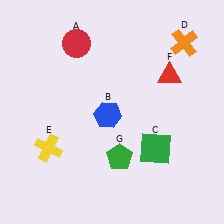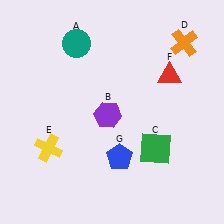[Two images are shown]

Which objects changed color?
A changed from red to teal. B changed from blue to purple. G changed from green to blue.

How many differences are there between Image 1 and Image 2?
There are 3 differences between the two images.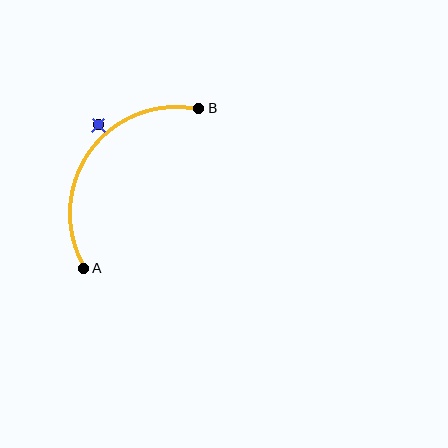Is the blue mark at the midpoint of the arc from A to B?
No — the blue mark does not lie on the arc at all. It sits slightly outside the curve.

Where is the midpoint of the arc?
The arc midpoint is the point on the curve farthest from the straight line joining A and B. It sits above and to the left of that line.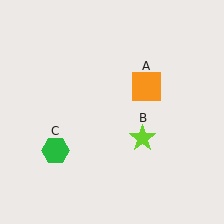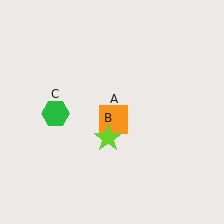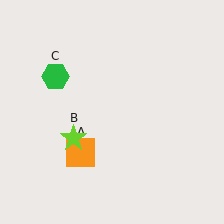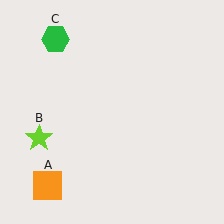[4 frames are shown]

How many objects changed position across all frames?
3 objects changed position: orange square (object A), lime star (object B), green hexagon (object C).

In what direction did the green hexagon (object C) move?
The green hexagon (object C) moved up.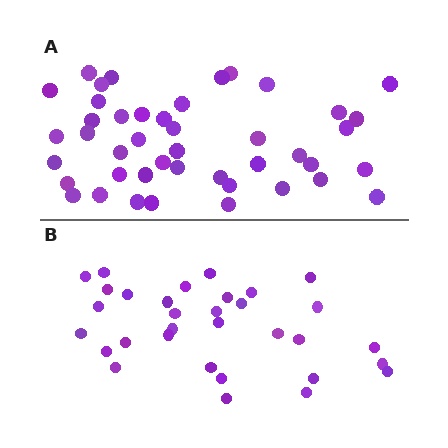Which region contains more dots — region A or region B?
Region A (the top region) has more dots.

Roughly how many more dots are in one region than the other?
Region A has roughly 12 or so more dots than region B.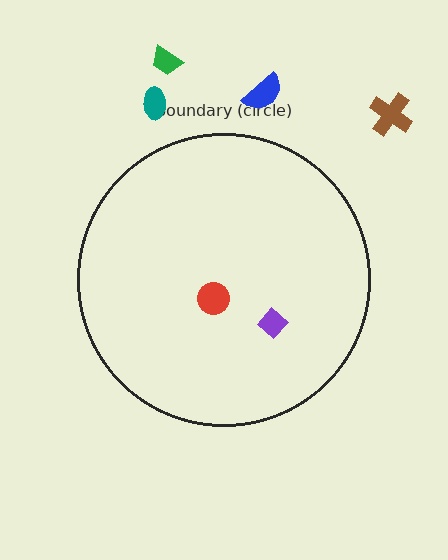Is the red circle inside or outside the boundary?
Inside.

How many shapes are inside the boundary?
2 inside, 4 outside.